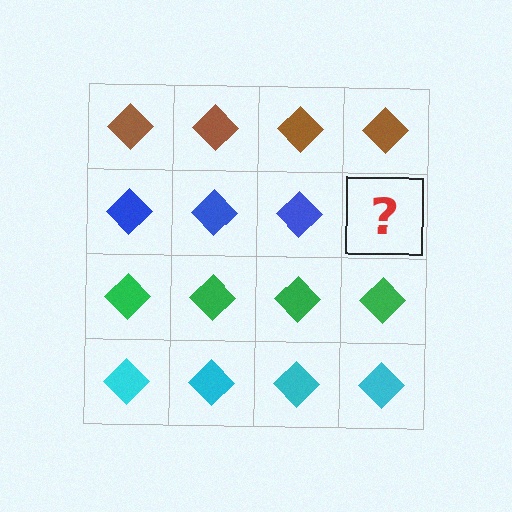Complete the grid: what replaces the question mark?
The question mark should be replaced with a blue diamond.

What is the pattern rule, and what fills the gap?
The rule is that each row has a consistent color. The gap should be filled with a blue diamond.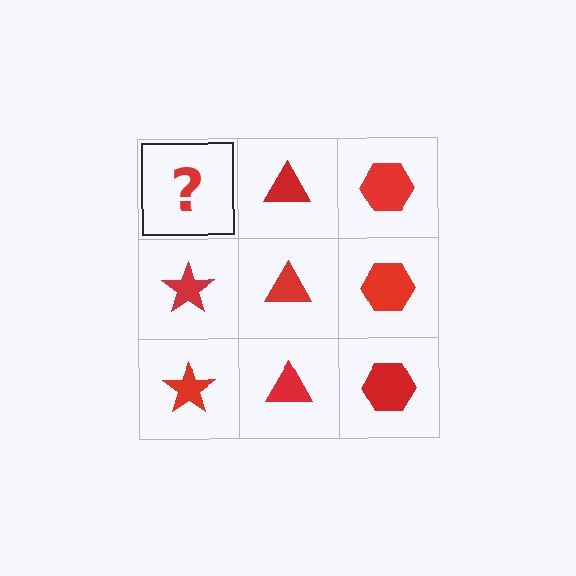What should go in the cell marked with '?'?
The missing cell should contain a red star.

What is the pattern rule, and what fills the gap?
The rule is that each column has a consistent shape. The gap should be filled with a red star.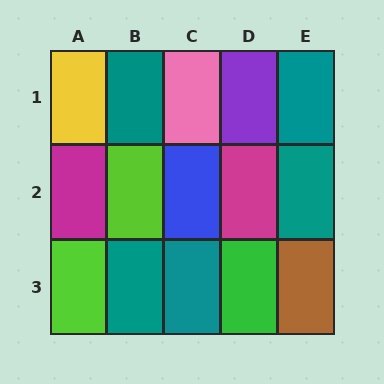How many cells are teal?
5 cells are teal.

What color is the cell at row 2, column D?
Magenta.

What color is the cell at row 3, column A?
Lime.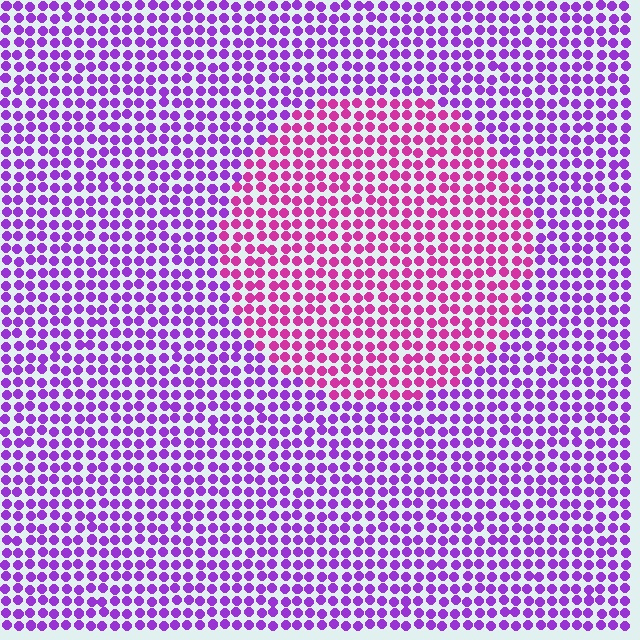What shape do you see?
I see a circle.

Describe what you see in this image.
The image is filled with small purple elements in a uniform arrangement. A circle-shaped region is visible where the elements are tinted to a slightly different hue, forming a subtle color boundary.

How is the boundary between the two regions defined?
The boundary is defined purely by a slight shift in hue (about 40 degrees). Spacing, size, and orientation are identical on both sides.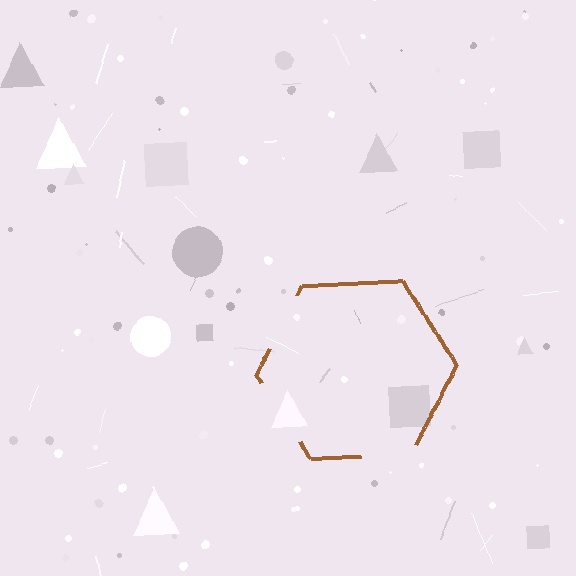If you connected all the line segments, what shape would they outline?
They would outline a hexagon.